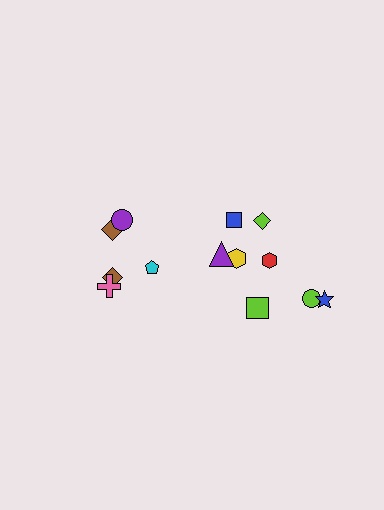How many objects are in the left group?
There are 5 objects.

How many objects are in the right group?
There are 8 objects.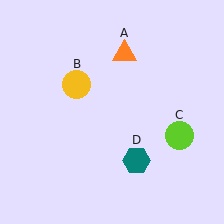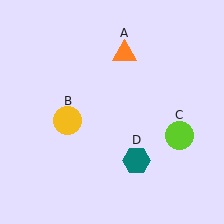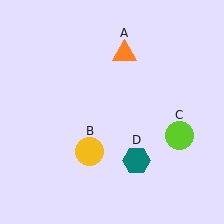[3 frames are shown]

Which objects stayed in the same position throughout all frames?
Orange triangle (object A) and lime circle (object C) and teal hexagon (object D) remained stationary.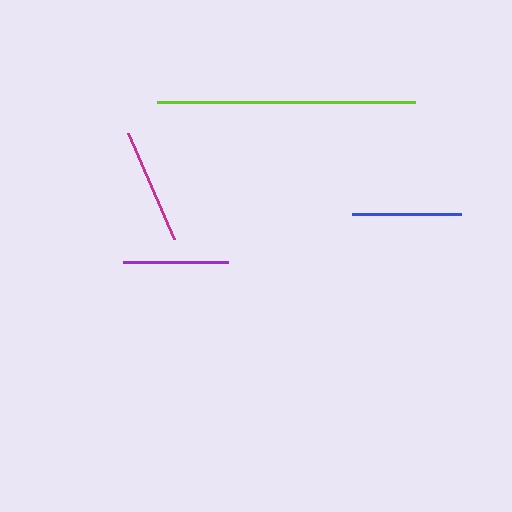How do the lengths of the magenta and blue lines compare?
The magenta and blue lines are approximately the same length.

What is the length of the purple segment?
The purple segment is approximately 105 pixels long.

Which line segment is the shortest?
The purple line is the shortest at approximately 105 pixels.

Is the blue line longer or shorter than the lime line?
The lime line is longer than the blue line.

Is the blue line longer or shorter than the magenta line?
The magenta line is longer than the blue line.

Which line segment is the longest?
The lime line is the longest at approximately 258 pixels.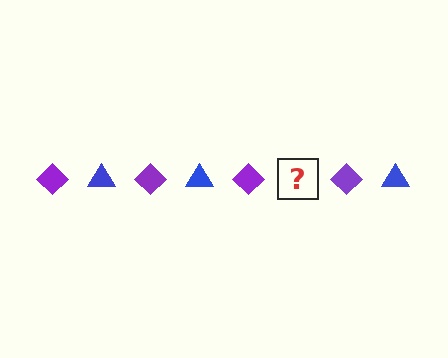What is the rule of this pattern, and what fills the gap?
The rule is that the pattern alternates between purple diamond and blue triangle. The gap should be filled with a blue triangle.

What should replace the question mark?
The question mark should be replaced with a blue triangle.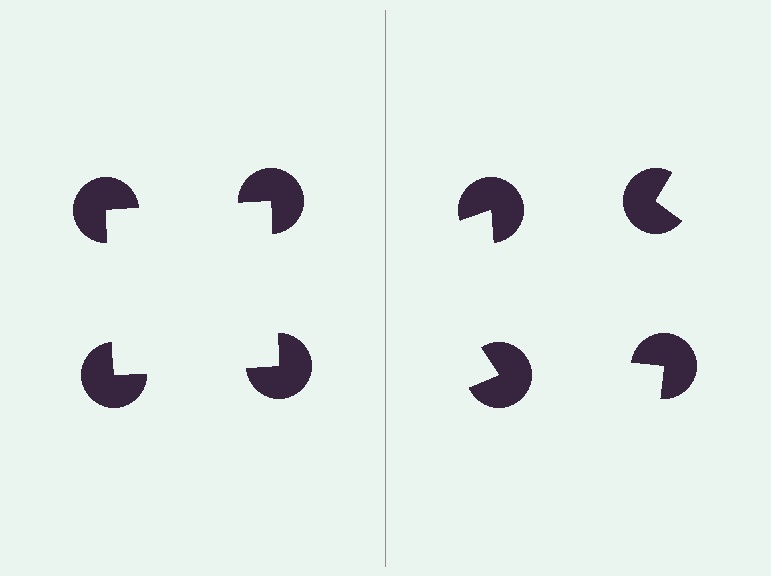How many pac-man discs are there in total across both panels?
8 — 4 on each side.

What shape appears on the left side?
An illusory square.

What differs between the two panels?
The pac-man discs are positioned identically on both sides; only the wedge orientations differ. On the left they align to a square; on the right they are misaligned.